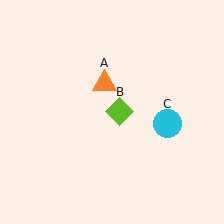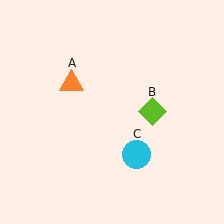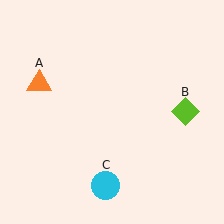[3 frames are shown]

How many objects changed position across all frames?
3 objects changed position: orange triangle (object A), lime diamond (object B), cyan circle (object C).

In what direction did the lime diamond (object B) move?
The lime diamond (object B) moved right.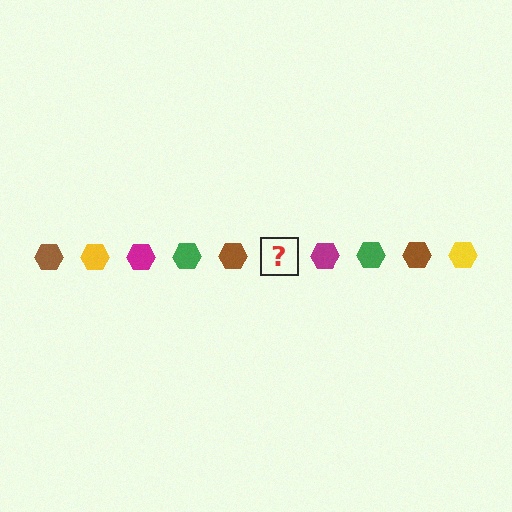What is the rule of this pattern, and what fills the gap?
The rule is that the pattern cycles through brown, yellow, magenta, green hexagons. The gap should be filled with a yellow hexagon.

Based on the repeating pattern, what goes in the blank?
The blank should be a yellow hexagon.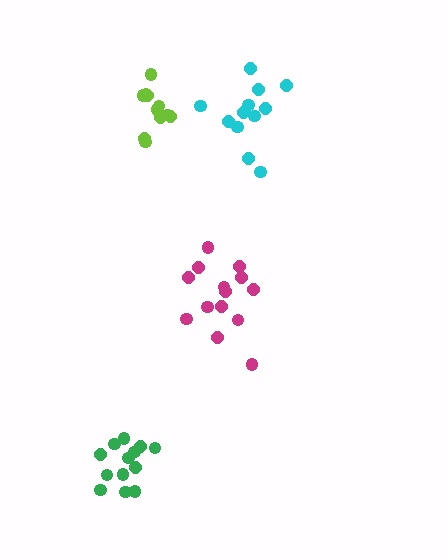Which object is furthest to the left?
The green cluster is leftmost.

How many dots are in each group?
Group 1: 13 dots, Group 2: 11 dots, Group 3: 12 dots, Group 4: 14 dots (50 total).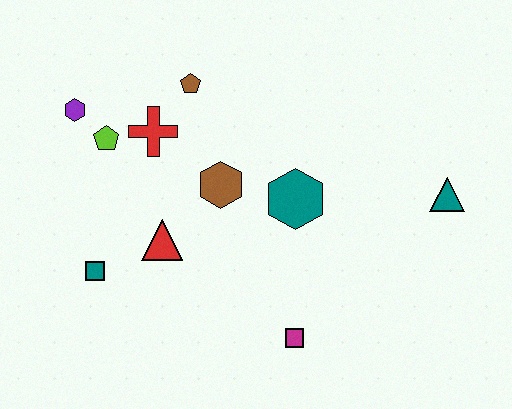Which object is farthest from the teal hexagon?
The purple hexagon is farthest from the teal hexagon.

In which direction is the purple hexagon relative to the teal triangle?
The purple hexagon is to the left of the teal triangle.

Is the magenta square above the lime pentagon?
No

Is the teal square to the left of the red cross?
Yes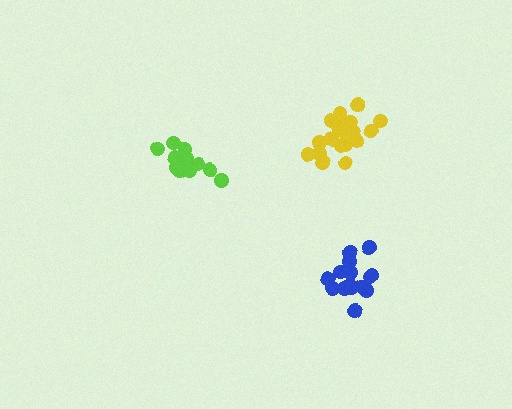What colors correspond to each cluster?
The clusters are colored: lime, yellow, blue.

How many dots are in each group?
Group 1: 17 dots, Group 2: 20 dots, Group 3: 15 dots (52 total).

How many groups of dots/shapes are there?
There are 3 groups.